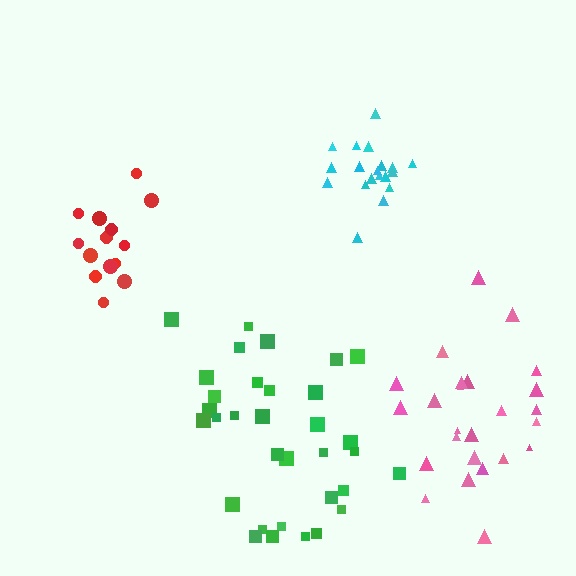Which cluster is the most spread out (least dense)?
Pink.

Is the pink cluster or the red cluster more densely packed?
Red.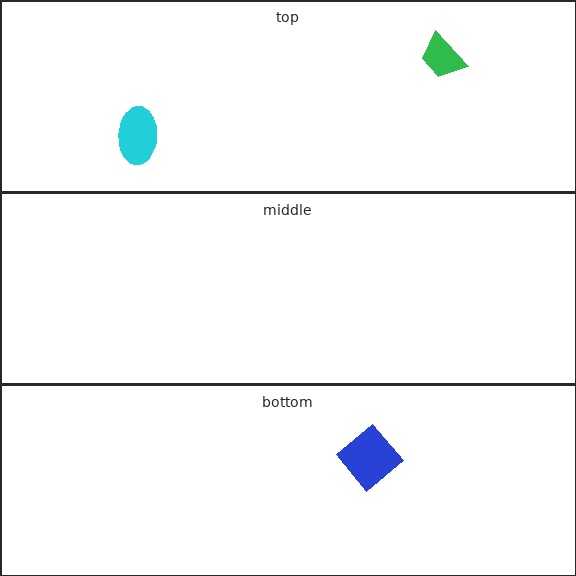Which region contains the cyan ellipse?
The top region.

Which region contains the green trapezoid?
The top region.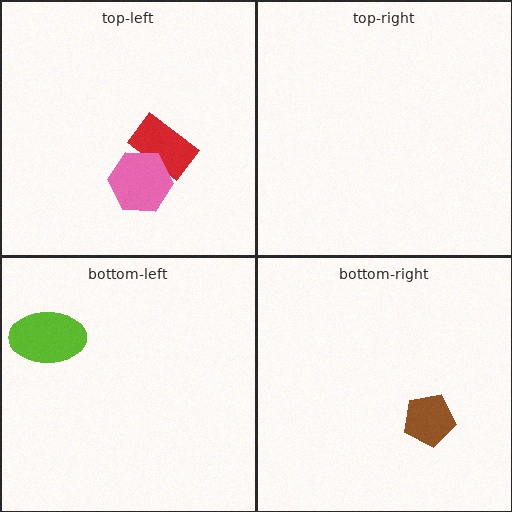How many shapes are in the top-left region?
2.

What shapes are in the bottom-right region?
The brown pentagon.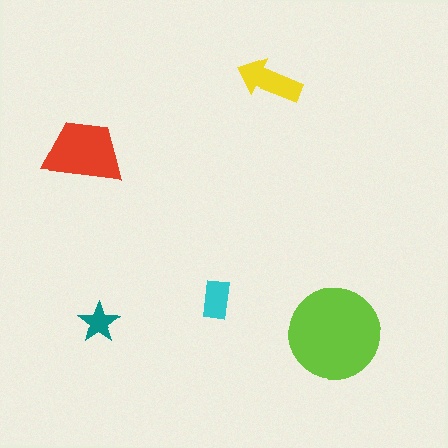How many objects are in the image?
There are 5 objects in the image.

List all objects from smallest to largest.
The teal star, the cyan rectangle, the yellow arrow, the red trapezoid, the lime circle.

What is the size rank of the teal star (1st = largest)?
5th.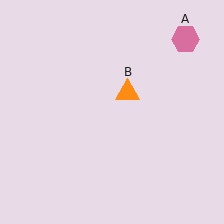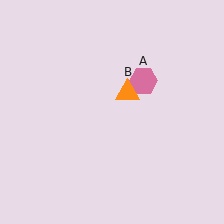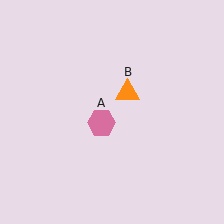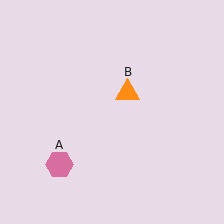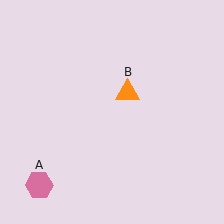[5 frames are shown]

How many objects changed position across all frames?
1 object changed position: pink hexagon (object A).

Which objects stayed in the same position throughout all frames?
Orange triangle (object B) remained stationary.